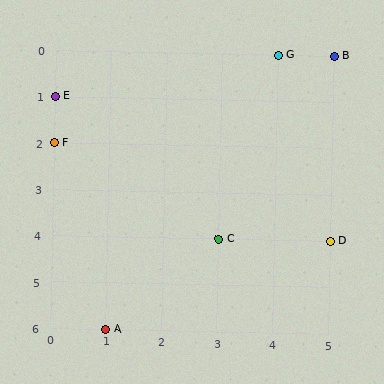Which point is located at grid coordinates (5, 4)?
Point D is at (5, 4).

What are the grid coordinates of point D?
Point D is at grid coordinates (5, 4).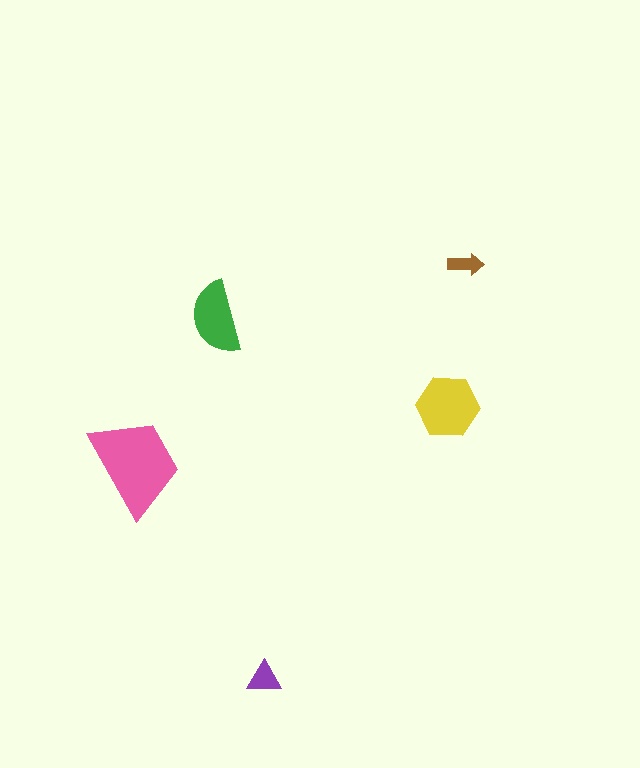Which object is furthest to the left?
The pink trapezoid is leftmost.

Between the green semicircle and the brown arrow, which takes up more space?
The green semicircle.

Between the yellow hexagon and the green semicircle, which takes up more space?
The yellow hexagon.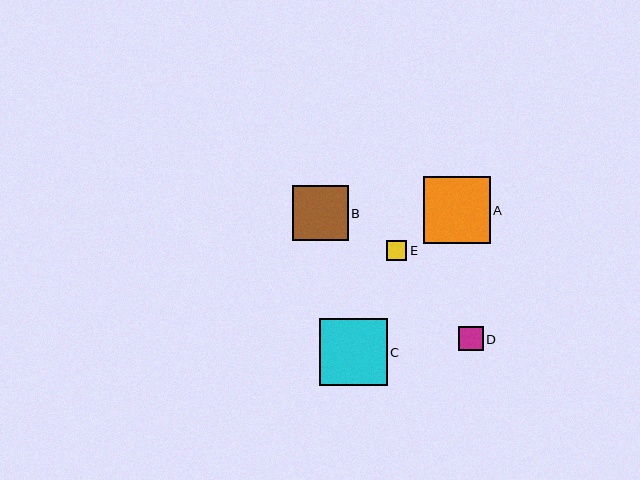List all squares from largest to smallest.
From largest to smallest: C, A, B, D, E.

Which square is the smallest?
Square E is the smallest with a size of approximately 20 pixels.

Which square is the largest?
Square C is the largest with a size of approximately 67 pixels.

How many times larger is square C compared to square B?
Square C is approximately 1.2 times the size of square B.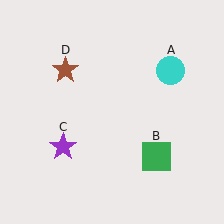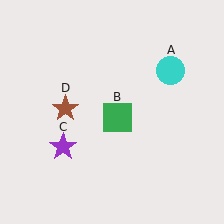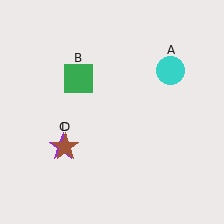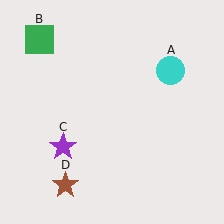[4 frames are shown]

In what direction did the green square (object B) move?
The green square (object B) moved up and to the left.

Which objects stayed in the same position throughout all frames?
Cyan circle (object A) and purple star (object C) remained stationary.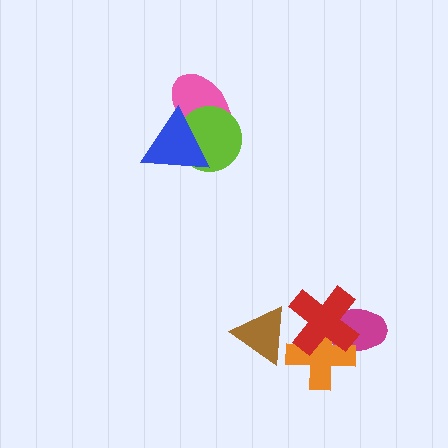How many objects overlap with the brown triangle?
1 object overlaps with the brown triangle.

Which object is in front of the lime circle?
The blue triangle is in front of the lime circle.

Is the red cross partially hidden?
Yes, it is partially covered by another shape.